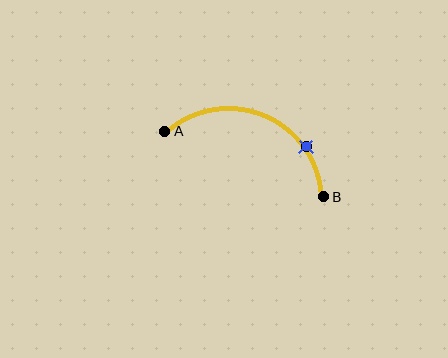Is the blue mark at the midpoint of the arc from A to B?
No. The blue mark lies on the arc but is closer to endpoint B. The arc midpoint would be at the point on the curve equidistant along the arc from both A and B.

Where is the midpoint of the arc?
The arc midpoint is the point on the curve farthest from the straight line joining A and B. It sits above that line.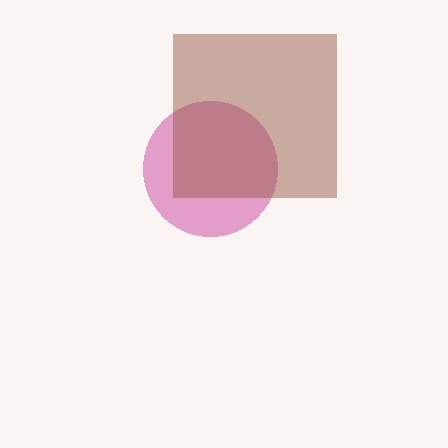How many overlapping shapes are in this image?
There are 2 overlapping shapes in the image.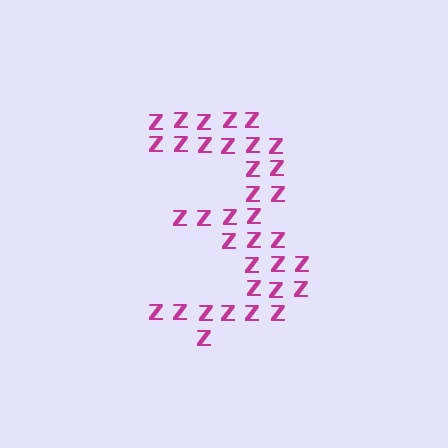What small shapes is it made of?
It is made of small letter Z's.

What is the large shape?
The large shape is the digit 3.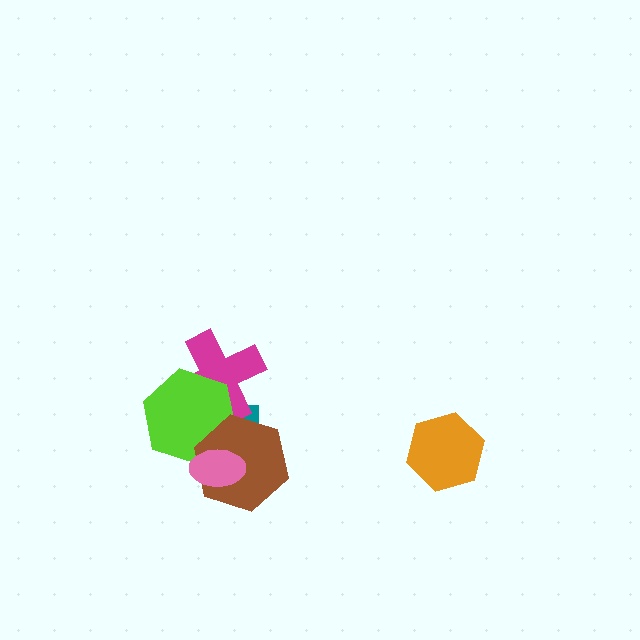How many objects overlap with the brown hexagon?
3 objects overlap with the brown hexagon.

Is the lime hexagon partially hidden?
Yes, it is partially covered by another shape.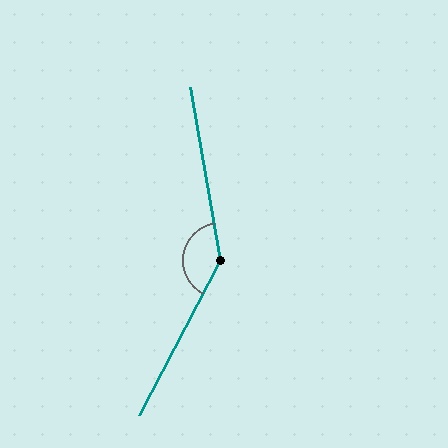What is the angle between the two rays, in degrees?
Approximately 142 degrees.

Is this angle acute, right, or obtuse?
It is obtuse.